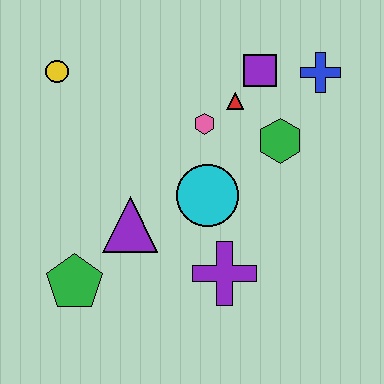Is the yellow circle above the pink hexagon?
Yes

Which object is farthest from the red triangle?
The green pentagon is farthest from the red triangle.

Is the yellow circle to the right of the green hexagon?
No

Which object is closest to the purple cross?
The cyan circle is closest to the purple cross.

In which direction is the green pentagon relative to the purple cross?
The green pentagon is to the left of the purple cross.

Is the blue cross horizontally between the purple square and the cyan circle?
No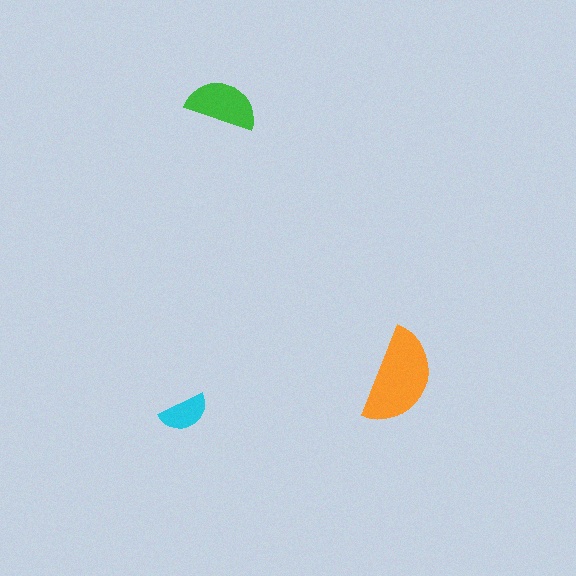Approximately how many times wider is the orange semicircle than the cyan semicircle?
About 2 times wider.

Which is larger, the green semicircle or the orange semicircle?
The orange one.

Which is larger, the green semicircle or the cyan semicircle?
The green one.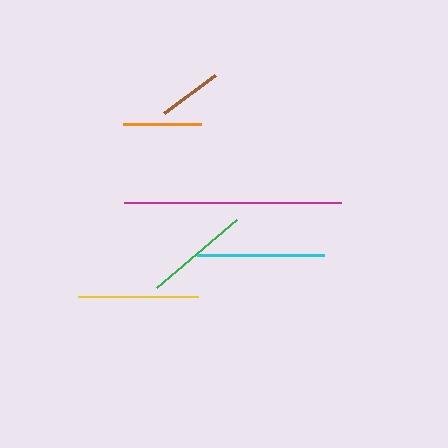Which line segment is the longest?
The magenta line is the longest at approximately 217 pixels.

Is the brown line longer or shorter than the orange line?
The orange line is longer than the brown line.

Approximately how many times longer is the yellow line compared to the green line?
The yellow line is approximately 1.1 times the length of the green line.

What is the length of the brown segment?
The brown segment is approximately 65 pixels long.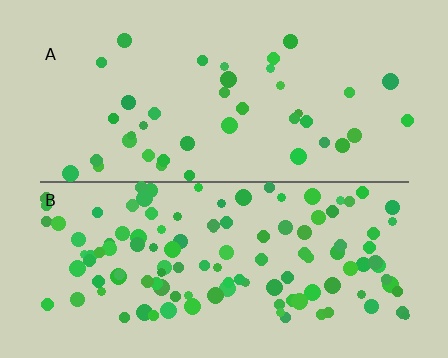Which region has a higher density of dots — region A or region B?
B (the bottom).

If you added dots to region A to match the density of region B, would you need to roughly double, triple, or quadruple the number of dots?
Approximately triple.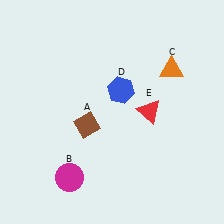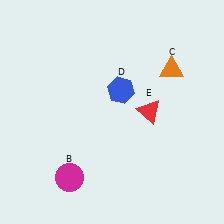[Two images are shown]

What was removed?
The brown diamond (A) was removed in Image 2.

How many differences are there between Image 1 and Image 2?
There is 1 difference between the two images.